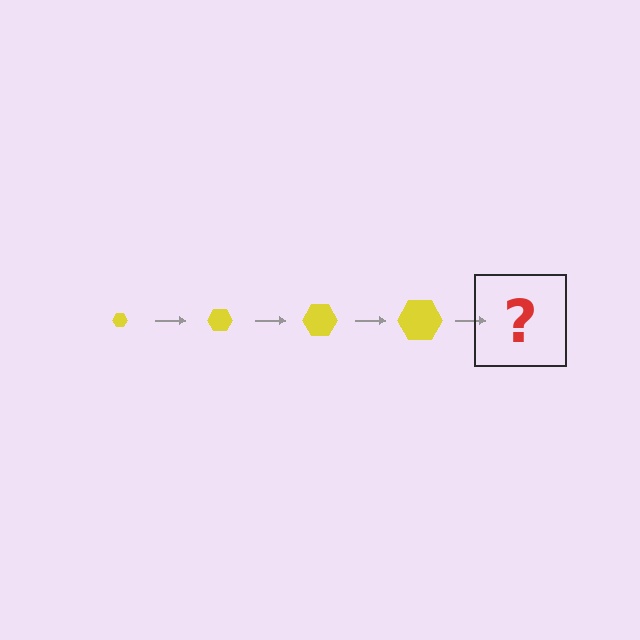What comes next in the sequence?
The next element should be a yellow hexagon, larger than the previous one.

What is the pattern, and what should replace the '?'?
The pattern is that the hexagon gets progressively larger each step. The '?' should be a yellow hexagon, larger than the previous one.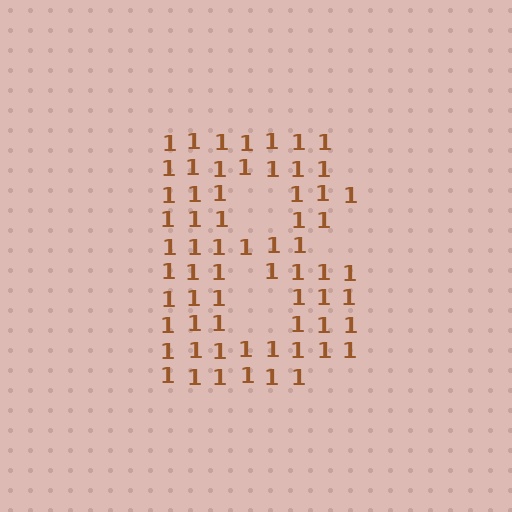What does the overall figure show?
The overall figure shows the letter B.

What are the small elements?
The small elements are digit 1's.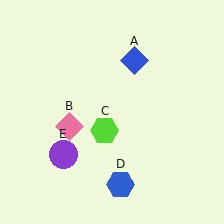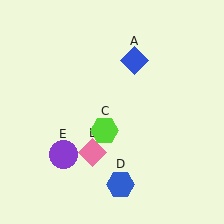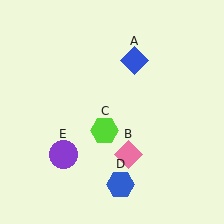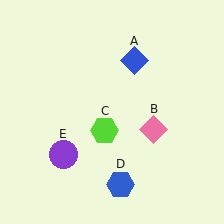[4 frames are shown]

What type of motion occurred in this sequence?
The pink diamond (object B) rotated counterclockwise around the center of the scene.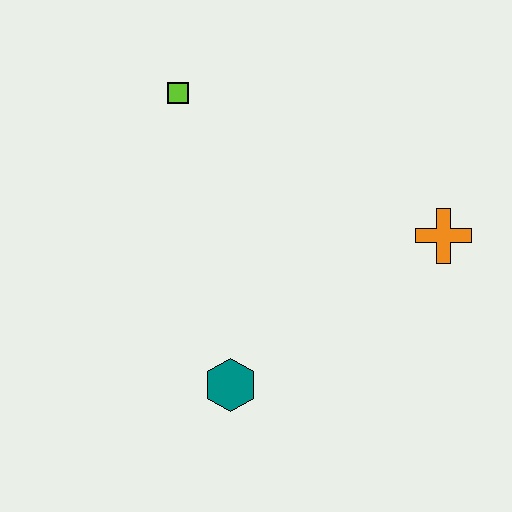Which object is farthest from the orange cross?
The lime square is farthest from the orange cross.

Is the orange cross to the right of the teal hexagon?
Yes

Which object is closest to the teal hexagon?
The orange cross is closest to the teal hexagon.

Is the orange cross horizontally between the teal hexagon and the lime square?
No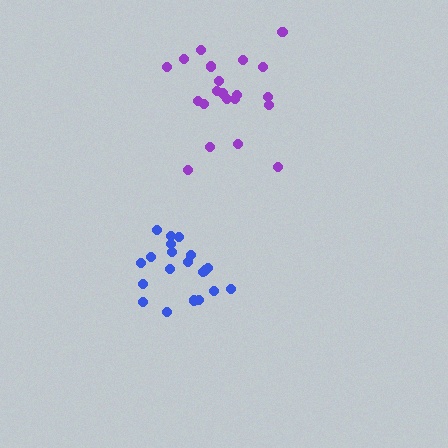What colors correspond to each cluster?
The clusters are colored: blue, purple.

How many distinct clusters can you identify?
There are 2 distinct clusters.